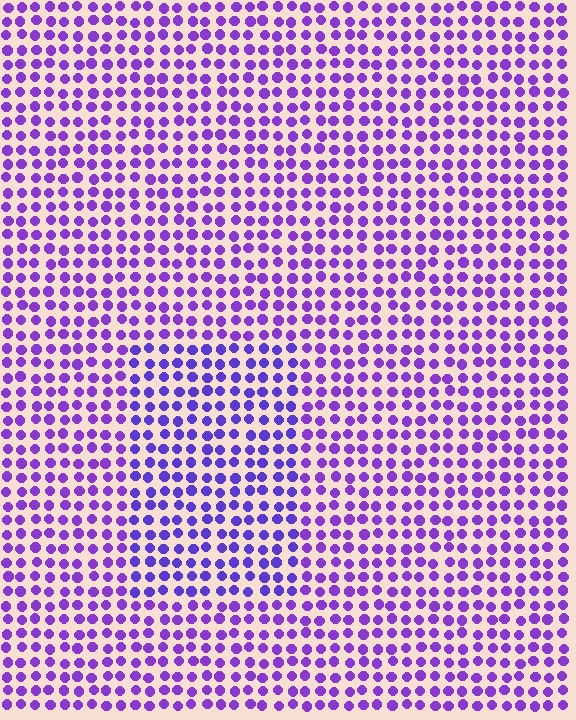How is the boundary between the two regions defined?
The boundary is defined purely by a slight shift in hue (about 19 degrees). Spacing, size, and orientation are identical on both sides.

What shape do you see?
I see a rectangle.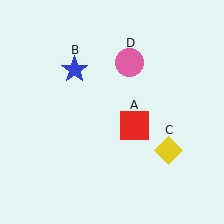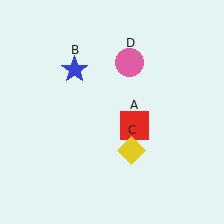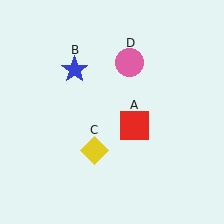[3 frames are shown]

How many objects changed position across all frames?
1 object changed position: yellow diamond (object C).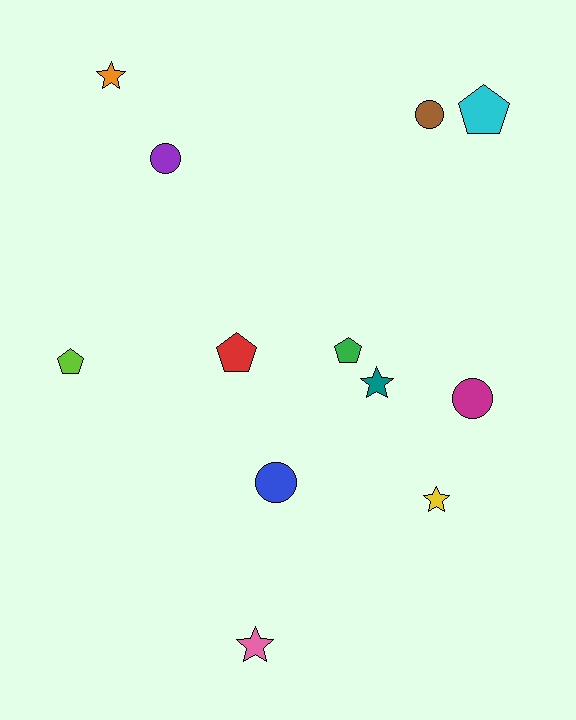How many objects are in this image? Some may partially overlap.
There are 12 objects.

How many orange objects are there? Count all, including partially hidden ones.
There is 1 orange object.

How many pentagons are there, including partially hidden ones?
There are 4 pentagons.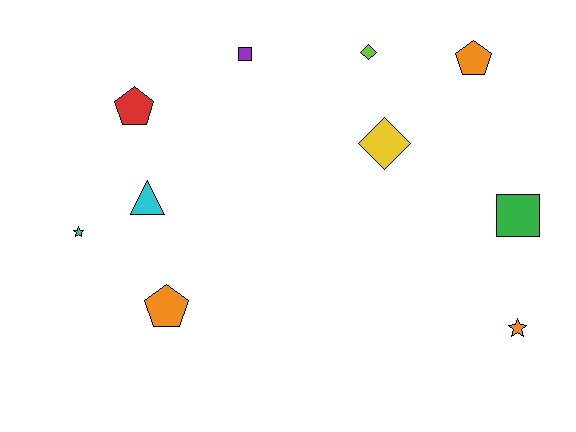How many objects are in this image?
There are 10 objects.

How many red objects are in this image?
There is 1 red object.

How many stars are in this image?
There are 2 stars.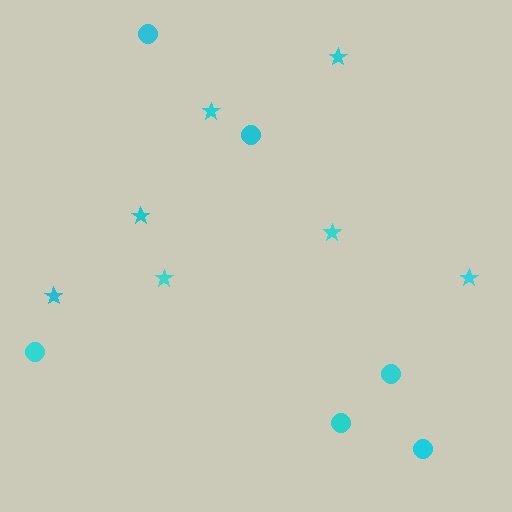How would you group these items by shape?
There are 2 groups: one group of stars (7) and one group of circles (6).